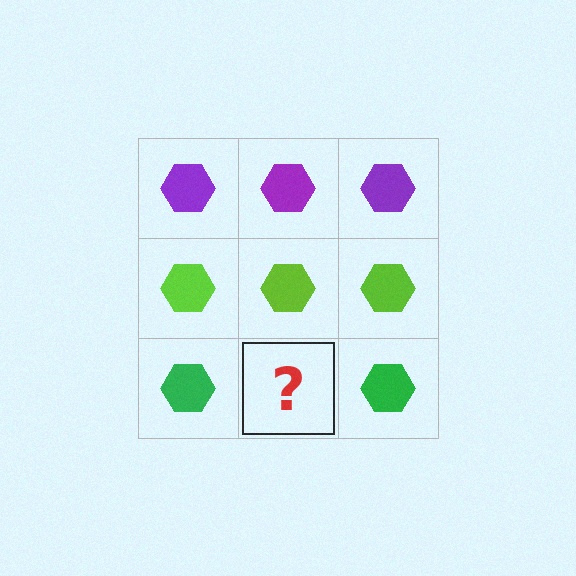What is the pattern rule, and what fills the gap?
The rule is that each row has a consistent color. The gap should be filled with a green hexagon.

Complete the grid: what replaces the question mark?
The question mark should be replaced with a green hexagon.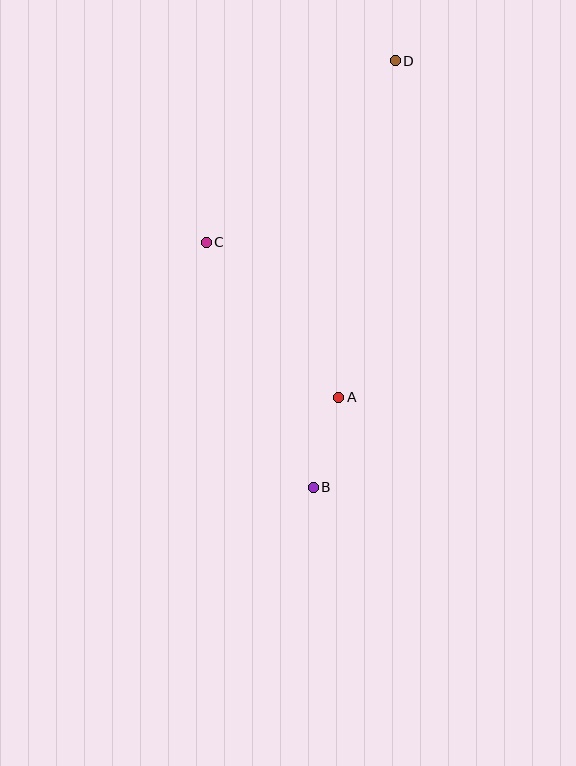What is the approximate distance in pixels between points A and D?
The distance between A and D is approximately 341 pixels.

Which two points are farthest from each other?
Points B and D are farthest from each other.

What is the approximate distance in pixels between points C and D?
The distance between C and D is approximately 262 pixels.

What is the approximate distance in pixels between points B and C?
The distance between B and C is approximately 267 pixels.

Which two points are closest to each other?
Points A and B are closest to each other.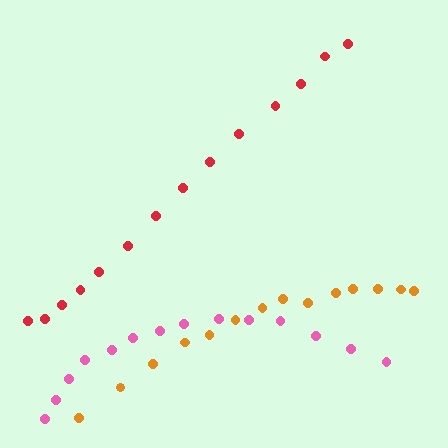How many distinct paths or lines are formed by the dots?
There are 3 distinct paths.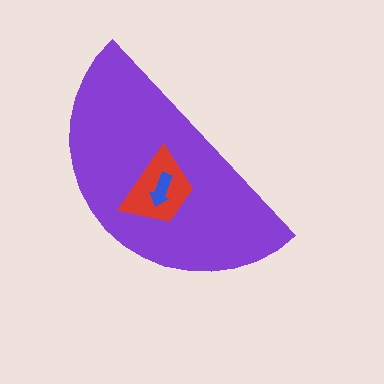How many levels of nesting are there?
3.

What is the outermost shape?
The purple semicircle.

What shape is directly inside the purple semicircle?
The red trapezoid.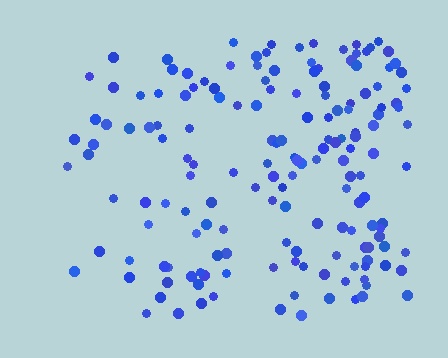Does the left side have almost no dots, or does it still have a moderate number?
Still a moderate number, just noticeably fewer than the right.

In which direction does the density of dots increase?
From left to right, with the right side densest.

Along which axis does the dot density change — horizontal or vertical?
Horizontal.